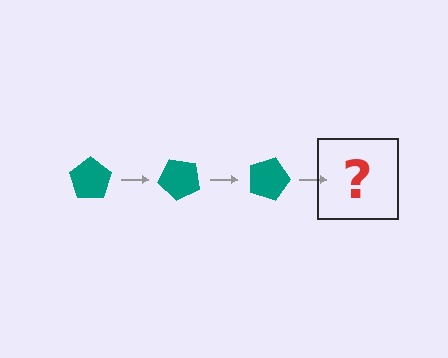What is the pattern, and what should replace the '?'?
The pattern is that the pentagon rotates 45 degrees each step. The '?' should be a teal pentagon rotated 135 degrees.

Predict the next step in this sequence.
The next step is a teal pentagon rotated 135 degrees.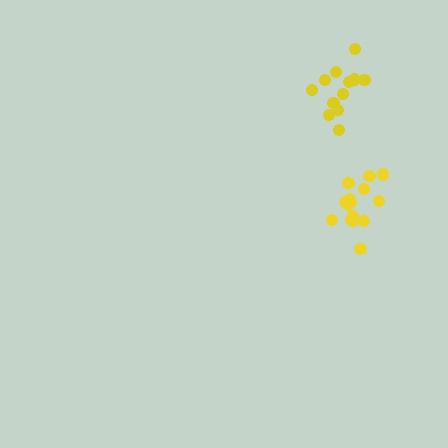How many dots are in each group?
Group 1: 12 dots, Group 2: 15 dots (27 total).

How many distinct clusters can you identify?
There are 2 distinct clusters.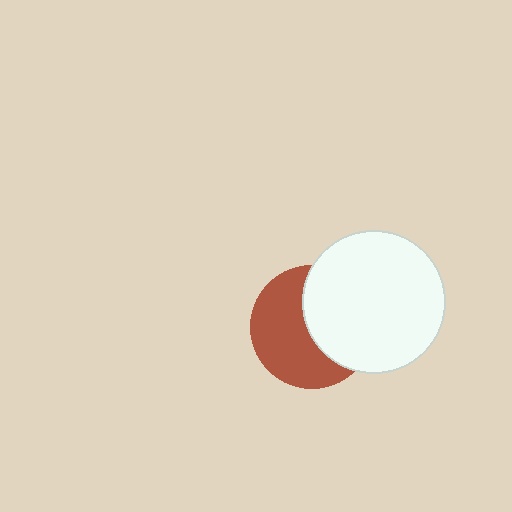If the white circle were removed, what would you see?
You would see the complete brown circle.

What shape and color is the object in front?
The object in front is a white circle.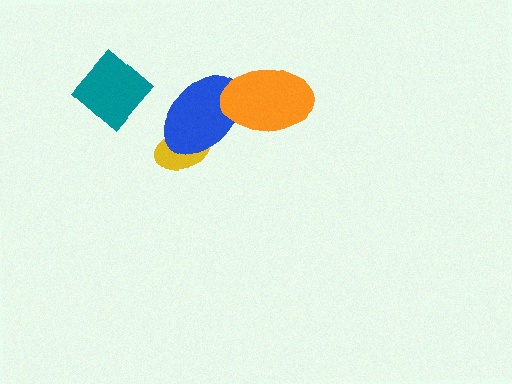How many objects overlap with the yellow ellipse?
1 object overlaps with the yellow ellipse.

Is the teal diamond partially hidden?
No, no other shape covers it.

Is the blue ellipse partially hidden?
Yes, it is partially covered by another shape.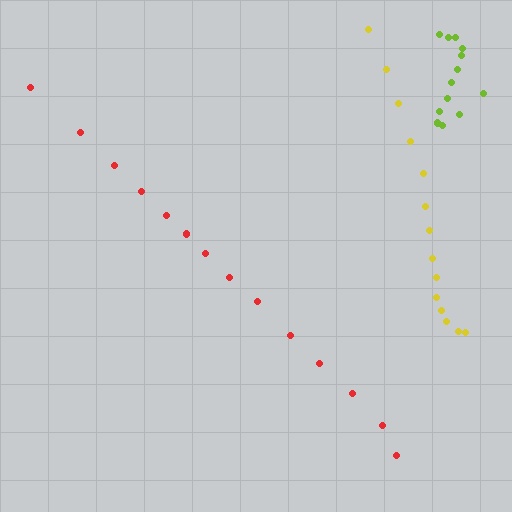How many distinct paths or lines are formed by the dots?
There are 3 distinct paths.